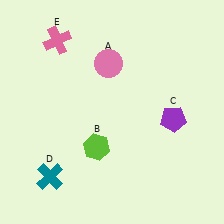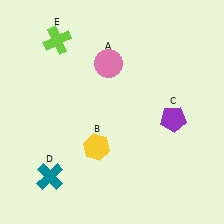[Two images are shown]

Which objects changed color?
B changed from lime to yellow. E changed from pink to lime.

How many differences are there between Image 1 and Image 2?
There are 2 differences between the two images.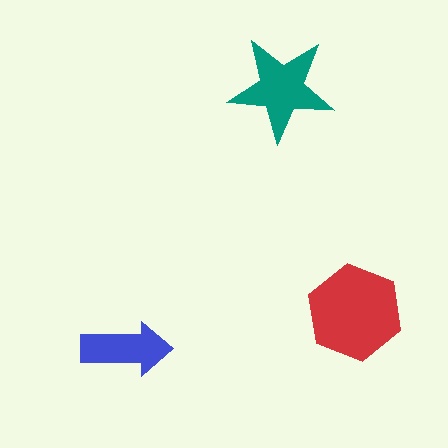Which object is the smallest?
The blue arrow.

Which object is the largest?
The red hexagon.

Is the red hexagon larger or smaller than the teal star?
Larger.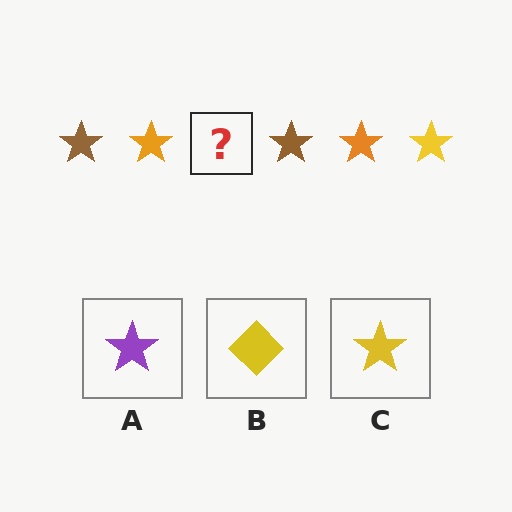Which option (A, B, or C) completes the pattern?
C.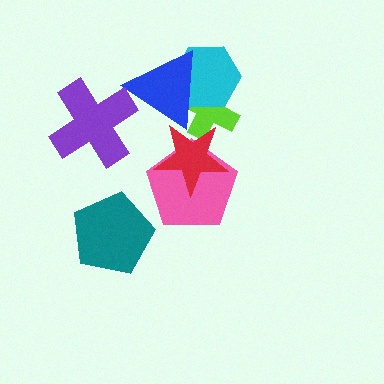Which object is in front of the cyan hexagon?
The blue triangle is in front of the cyan hexagon.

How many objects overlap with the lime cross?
3 objects overlap with the lime cross.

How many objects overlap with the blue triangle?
4 objects overlap with the blue triangle.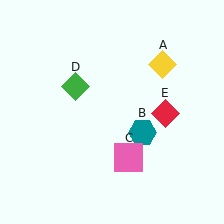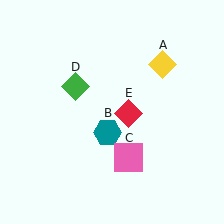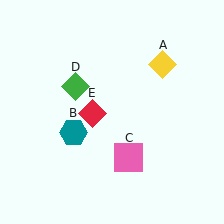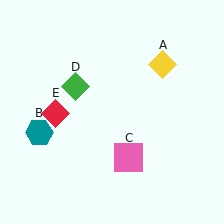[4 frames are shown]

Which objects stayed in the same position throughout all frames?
Yellow diamond (object A) and pink square (object C) and green diamond (object D) remained stationary.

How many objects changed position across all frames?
2 objects changed position: teal hexagon (object B), red diamond (object E).